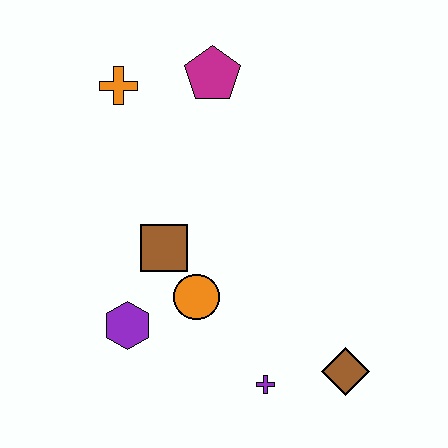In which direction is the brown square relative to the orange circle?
The brown square is above the orange circle.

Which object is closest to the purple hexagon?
The orange circle is closest to the purple hexagon.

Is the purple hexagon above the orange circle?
No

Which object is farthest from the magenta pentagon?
The brown diamond is farthest from the magenta pentagon.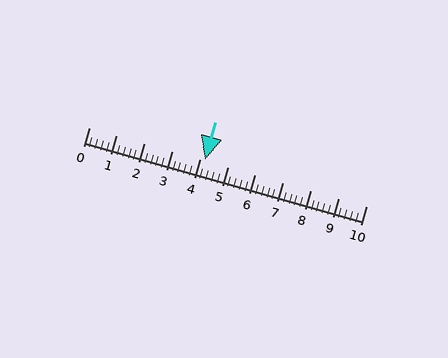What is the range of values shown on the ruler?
The ruler shows values from 0 to 10.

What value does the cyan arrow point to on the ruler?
The cyan arrow points to approximately 4.2.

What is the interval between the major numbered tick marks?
The major tick marks are spaced 1 units apart.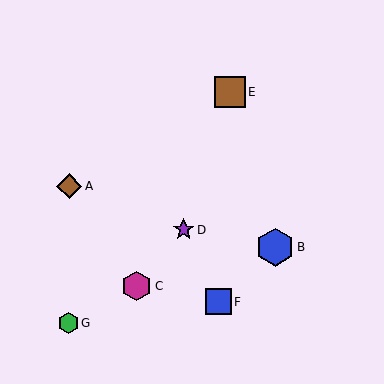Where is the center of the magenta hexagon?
The center of the magenta hexagon is at (137, 286).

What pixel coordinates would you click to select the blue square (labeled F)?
Click at (218, 302) to select the blue square F.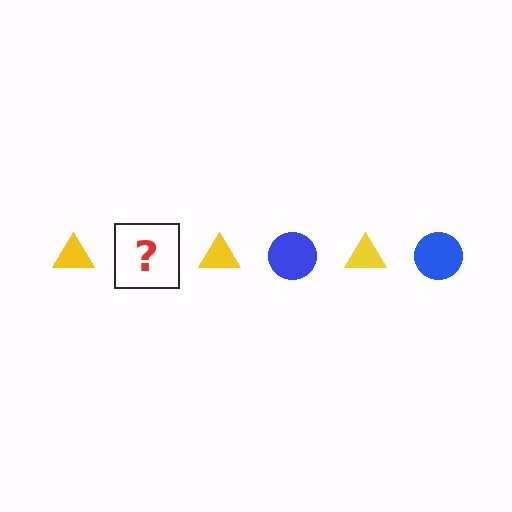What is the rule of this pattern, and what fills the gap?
The rule is that the pattern alternates between yellow triangle and blue circle. The gap should be filled with a blue circle.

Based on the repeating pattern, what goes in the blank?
The blank should be a blue circle.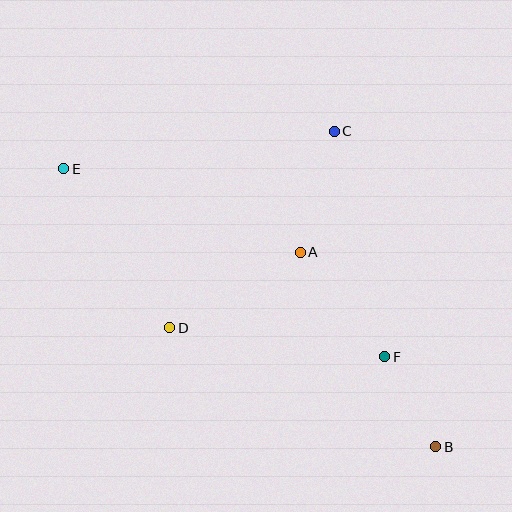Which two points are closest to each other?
Points B and F are closest to each other.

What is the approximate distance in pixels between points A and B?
The distance between A and B is approximately 237 pixels.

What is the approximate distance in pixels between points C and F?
The distance between C and F is approximately 231 pixels.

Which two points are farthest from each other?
Points B and E are farthest from each other.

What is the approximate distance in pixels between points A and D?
The distance between A and D is approximately 151 pixels.